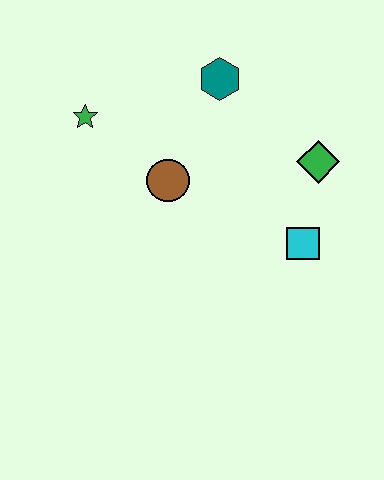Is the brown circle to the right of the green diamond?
No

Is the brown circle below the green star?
Yes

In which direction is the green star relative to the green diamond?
The green star is to the left of the green diamond.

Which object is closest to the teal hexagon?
The brown circle is closest to the teal hexagon.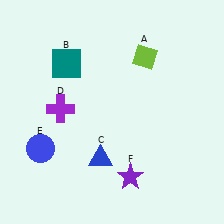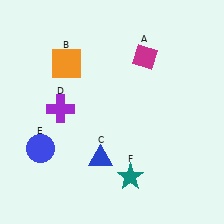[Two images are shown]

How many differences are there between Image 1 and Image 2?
There are 3 differences between the two images.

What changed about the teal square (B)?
In Image 1, B is teal. In Image 2, it changed to orange.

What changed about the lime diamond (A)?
In Image 1, A is lime. In Image 2, it changed to magenta.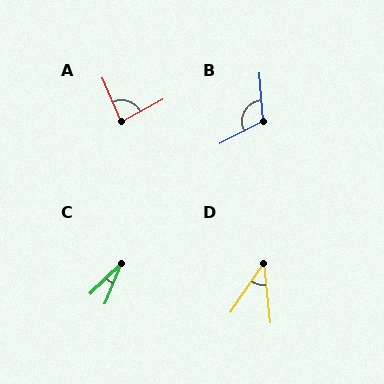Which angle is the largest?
B, at approximately 113 degrees.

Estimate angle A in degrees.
Approximately 84 degrees.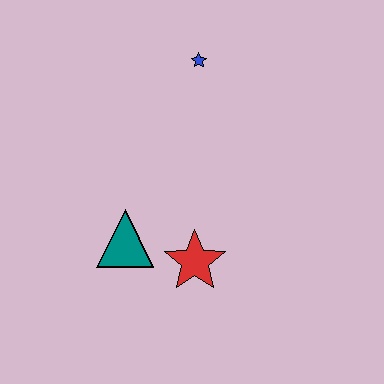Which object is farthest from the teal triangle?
The blue star is farthest from the teal triangle.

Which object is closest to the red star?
The teal triangle is closest to the red star.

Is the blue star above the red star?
Yes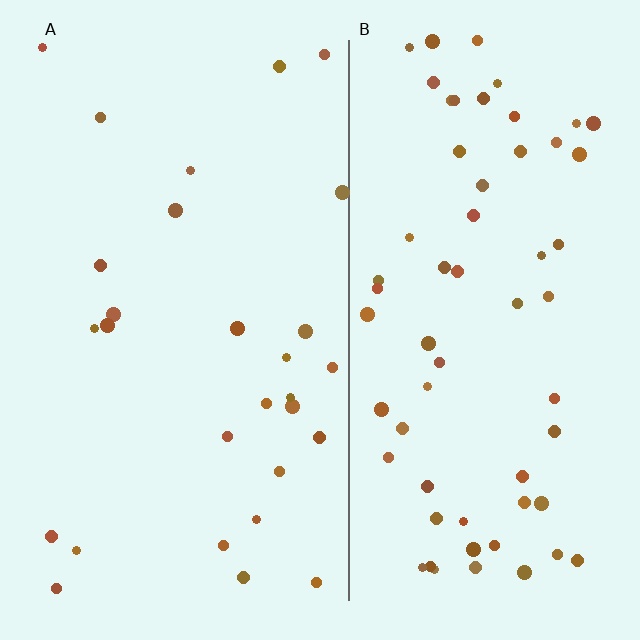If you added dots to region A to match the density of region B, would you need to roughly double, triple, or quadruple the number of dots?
Approximately double.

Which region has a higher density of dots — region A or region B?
B (the right).